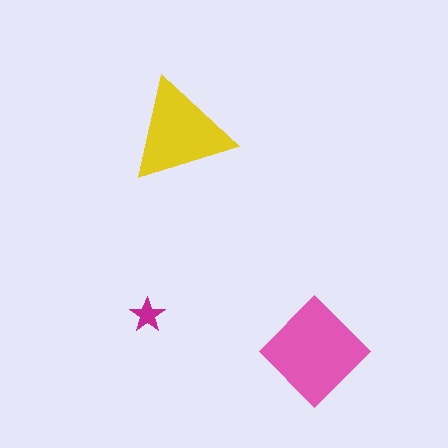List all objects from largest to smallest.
The pink diamond, the yellow triangle, the magenta star.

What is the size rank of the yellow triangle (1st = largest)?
2nd.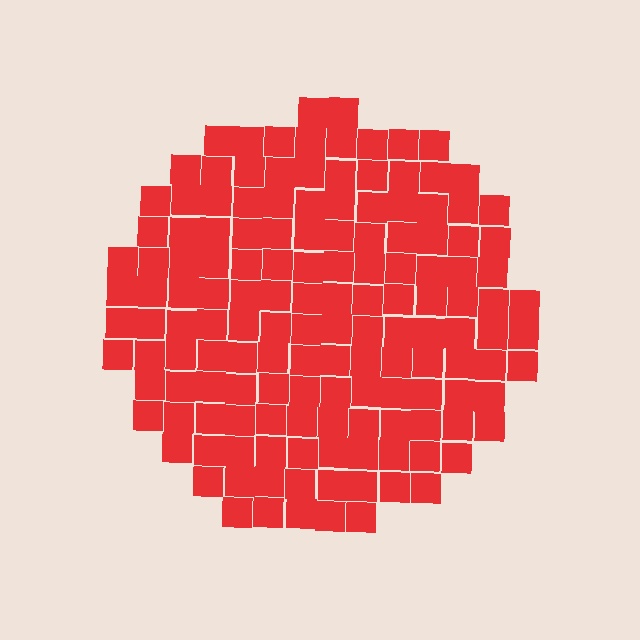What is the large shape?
The large shape is a circle.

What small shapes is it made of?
It is made of small squares.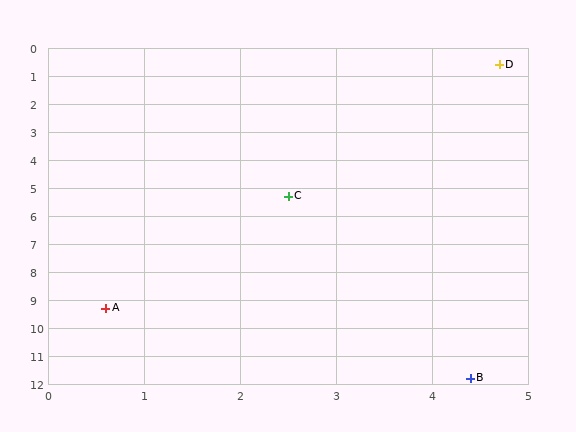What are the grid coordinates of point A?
Point A is at approximately (0.6, 9.3).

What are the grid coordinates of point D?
Point D is at approximately (4.7, 0.6).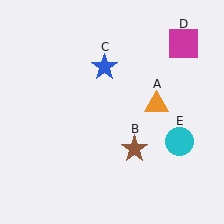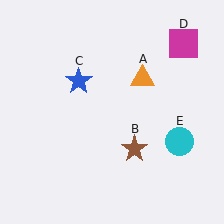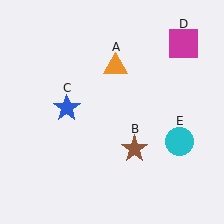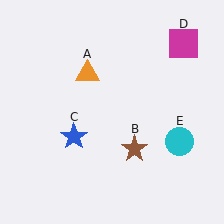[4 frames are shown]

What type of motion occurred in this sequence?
The orange triangle (object A), blue star (object C) rotated counterclockwise around the center of the scene.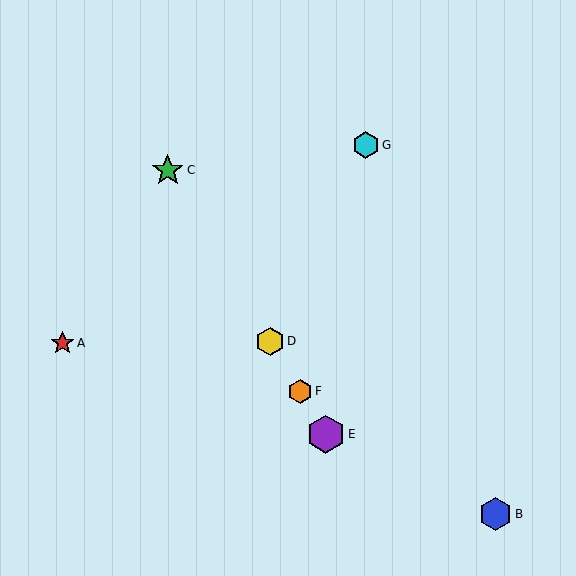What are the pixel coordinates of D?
Object D is at (270, 341).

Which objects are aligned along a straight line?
Objects C, D, E, F are aligned along a straight line.